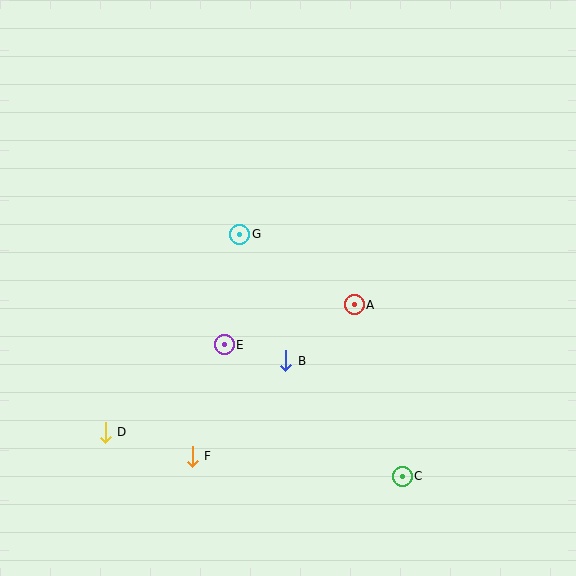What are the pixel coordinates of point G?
Point G is at (240, 234).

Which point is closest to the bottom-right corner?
Point C is closest to the bottom-right corner.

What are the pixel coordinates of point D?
Point D is at (105, 433).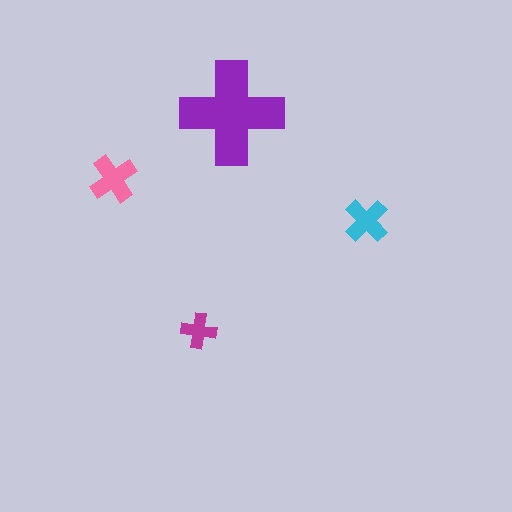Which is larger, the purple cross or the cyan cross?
The purple one.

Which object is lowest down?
The magenta cross is bottommost.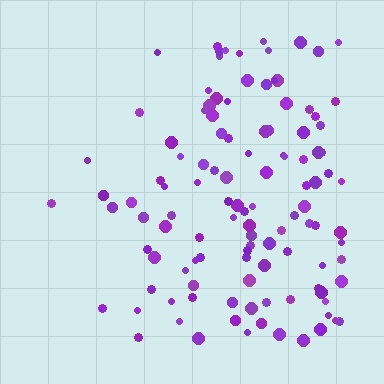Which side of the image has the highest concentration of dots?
The right.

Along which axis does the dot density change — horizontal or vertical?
Horizontal.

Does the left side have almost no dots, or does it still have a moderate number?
Still a moderate number, just noticeably fewer than the right.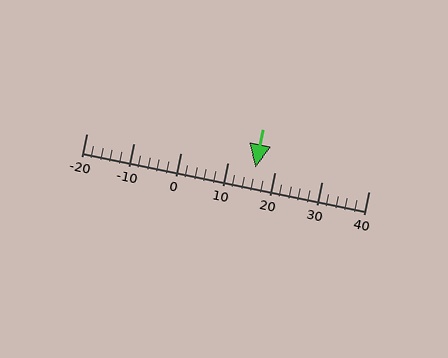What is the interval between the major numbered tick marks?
The major tick marks are spaced 10 units apart.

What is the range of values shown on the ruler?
The ruler shows values from -20 to 40.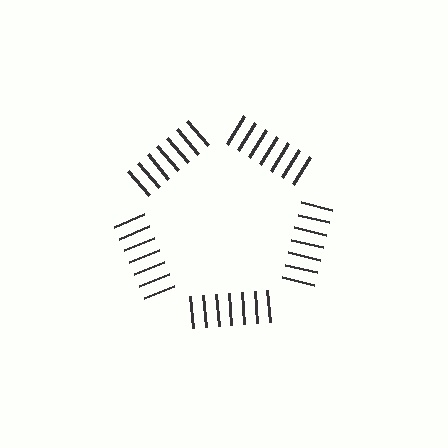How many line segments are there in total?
35 — 7 along each of the 5 edges.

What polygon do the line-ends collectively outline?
An illusory pentagon — the line segments terminate on its edges but no continuous stroke is drawn.